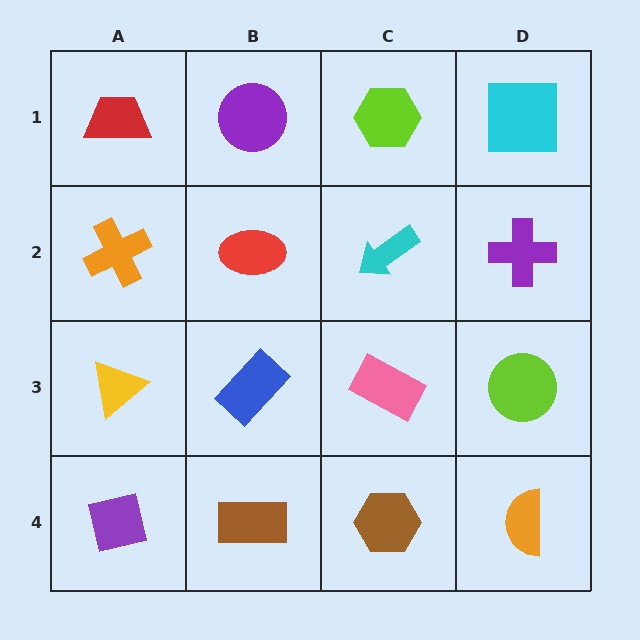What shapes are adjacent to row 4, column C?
A pink rectangle (row 3, column C), a brown rectangle (row 4, column B), an orange semicircle (row 4, column D).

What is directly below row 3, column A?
A purple square.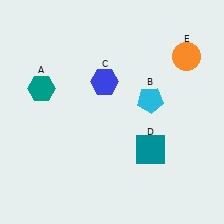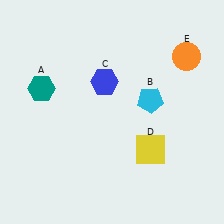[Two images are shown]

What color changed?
The square (D) changed from teal in Image 1 to yellow in Image 2.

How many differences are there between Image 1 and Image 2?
There is 1 difference between the two images.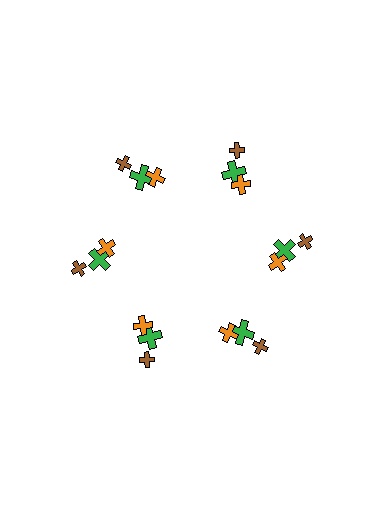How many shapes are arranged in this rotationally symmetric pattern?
There are 18 shapes, arranged in 6 groups of 3.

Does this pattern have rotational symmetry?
Yes, this pattern has 6-fold rotational symmetry. It looks the same after rotating 60 degrees around the center.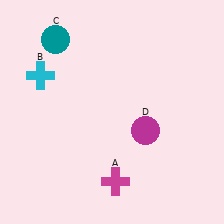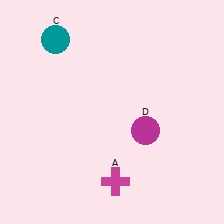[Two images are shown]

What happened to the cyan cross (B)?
The cyan cross (B) was removed in Image 2. It was in the top-left area of Image 1.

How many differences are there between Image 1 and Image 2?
There is 1 difference between the two images.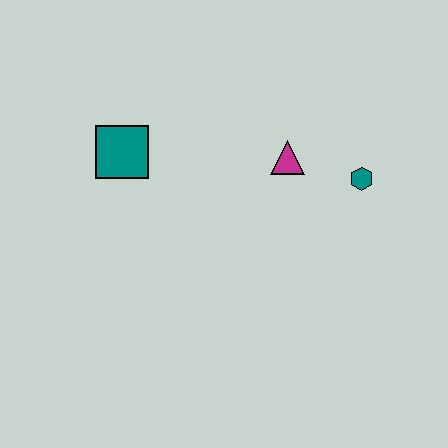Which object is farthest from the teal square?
The teal hexagon is farthest from the teal square.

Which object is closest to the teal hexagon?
The magenta triangle is closest to the teal hexagon.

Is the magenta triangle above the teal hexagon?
Yes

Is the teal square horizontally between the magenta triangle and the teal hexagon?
No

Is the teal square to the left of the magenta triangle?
Yes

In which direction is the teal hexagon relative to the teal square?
The teal hexagon is to the right of the teal square.